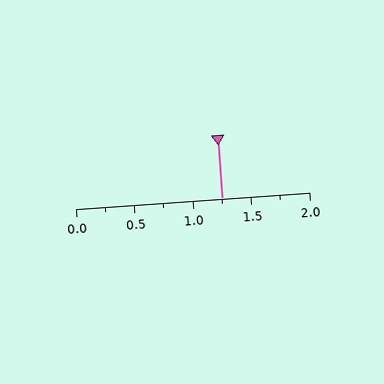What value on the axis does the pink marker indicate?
The marker indicates approximately 1.25.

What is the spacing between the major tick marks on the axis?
The major ticks are spaced 0.5 apart.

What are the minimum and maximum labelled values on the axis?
The axis runs from 0.0 to 2.0.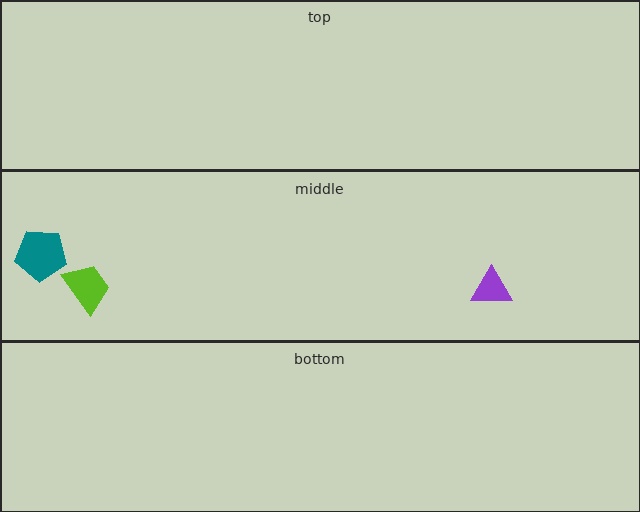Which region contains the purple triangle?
The middle region.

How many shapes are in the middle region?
3.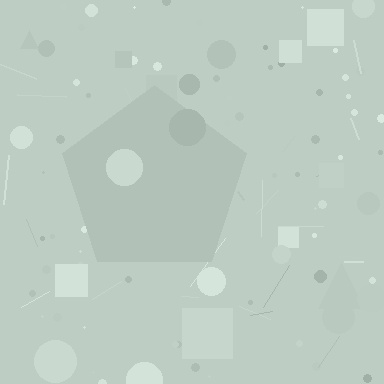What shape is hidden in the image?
A pentagon is hidden in the image.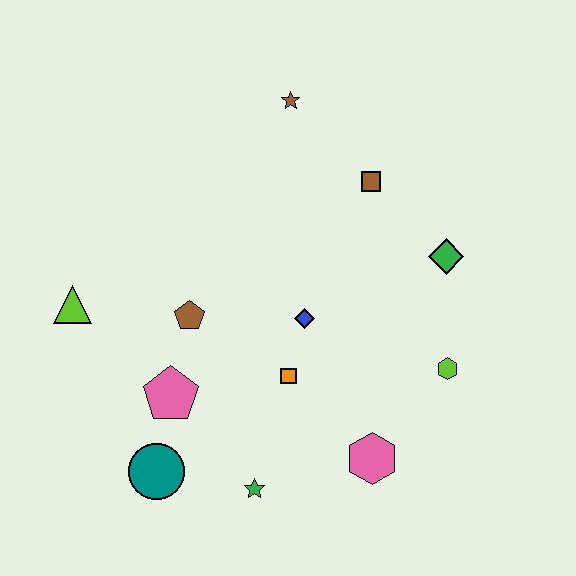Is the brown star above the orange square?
Yes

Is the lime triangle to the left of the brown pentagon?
Yes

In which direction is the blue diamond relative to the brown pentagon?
The blue diamond is to the right of the brown pentagon.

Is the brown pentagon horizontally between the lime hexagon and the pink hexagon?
No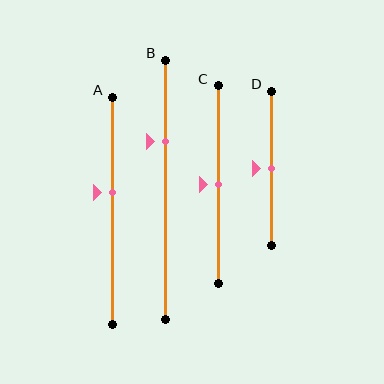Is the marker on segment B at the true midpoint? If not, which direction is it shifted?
No, the marker on segment B is shifted upward by about 19% of the segment length.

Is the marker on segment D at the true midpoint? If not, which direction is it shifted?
Yes, the marker on segment D is at the true midpoint.